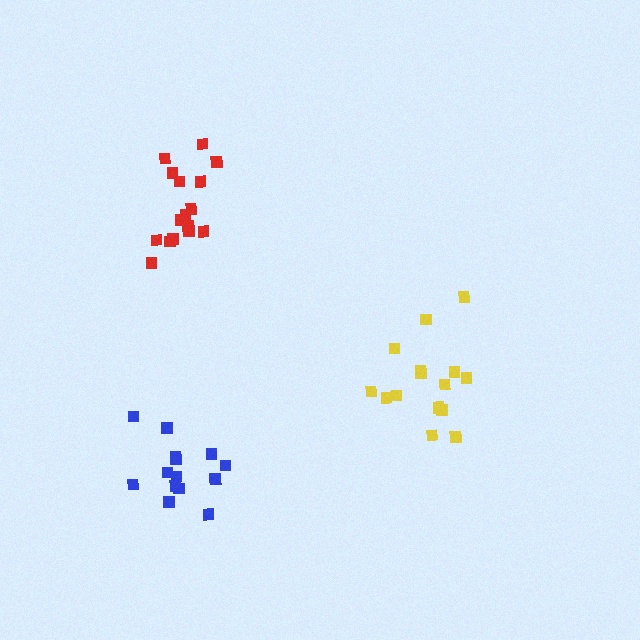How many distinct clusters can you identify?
There are 3 distinct clusters.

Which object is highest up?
The red cluster is topmost.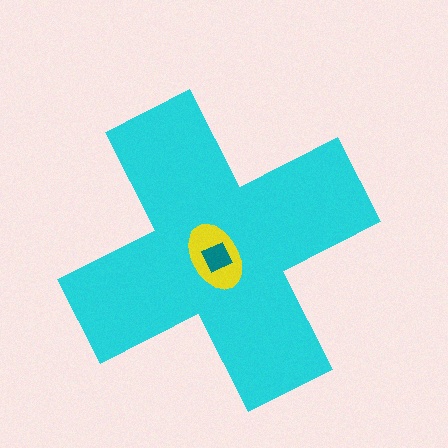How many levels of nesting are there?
3.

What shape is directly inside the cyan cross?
The yellow ellipse.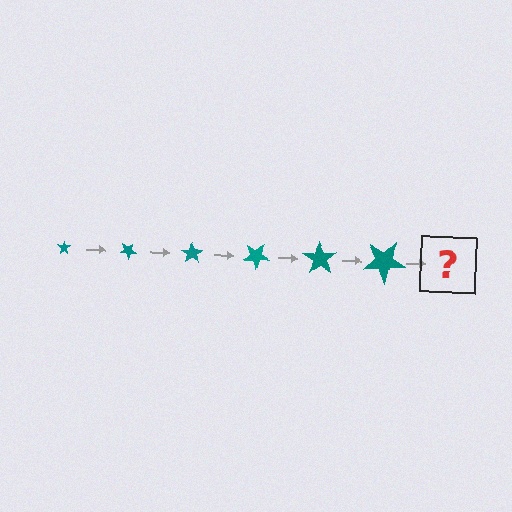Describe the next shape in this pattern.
It should be a star, larger than the previous one and rotated 210 degrees from the start.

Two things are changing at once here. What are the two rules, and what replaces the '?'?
The two rules are that the star grows larger each step and it rotates 35 degrees each step. The '?' should be a star, larger than the previous one and rotated 210 degrees from the start.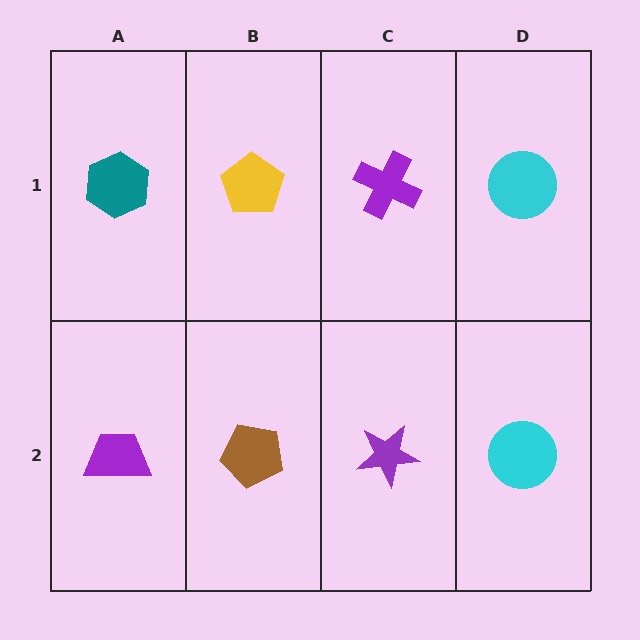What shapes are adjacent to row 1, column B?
A brown pentagon (row 2, column B), a teal hexagon (row 1, column A), a purple cross (row 1, column C).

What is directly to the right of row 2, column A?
A brown pentagon.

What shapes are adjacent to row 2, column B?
A yellow pentagon (row 1, column B), a purple trapezoid (row 2, column A), a purple star (row 2, column C).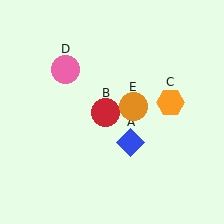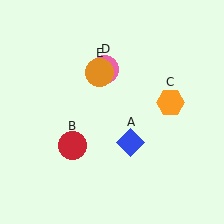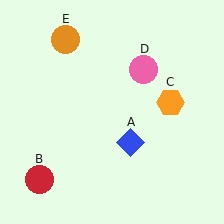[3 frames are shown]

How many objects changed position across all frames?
3 objects changed position: red circle (object B), pink circle (object D), orange circle (object E).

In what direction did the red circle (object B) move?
The red circle (object B) moved down and to the left.